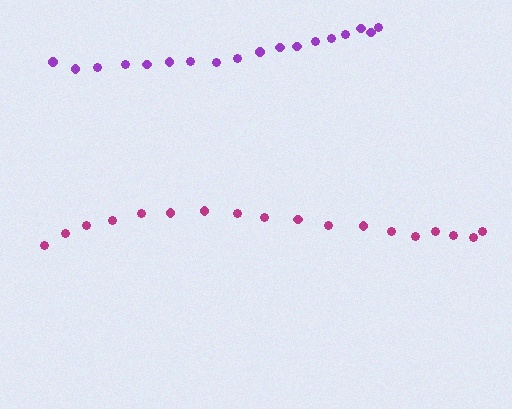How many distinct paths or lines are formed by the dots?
There are 2 distinct paths.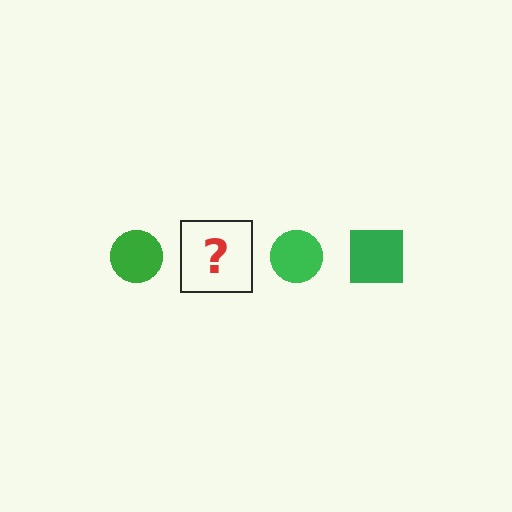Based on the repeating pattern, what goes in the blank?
The blank should be a green square.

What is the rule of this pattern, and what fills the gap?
The rule is that the pattern cycles through circle, square shapes in green. The gap should be filled with a green square.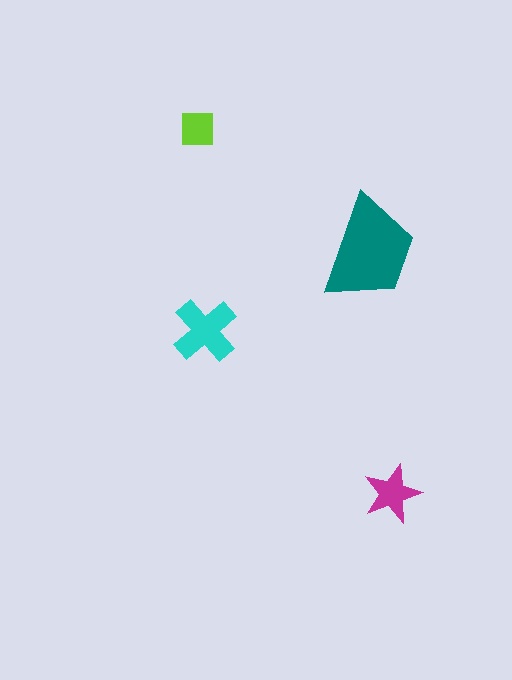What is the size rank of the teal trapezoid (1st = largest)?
1st.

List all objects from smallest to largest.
The lime square, the magenta star, the cyan cross, the teal trapezoid.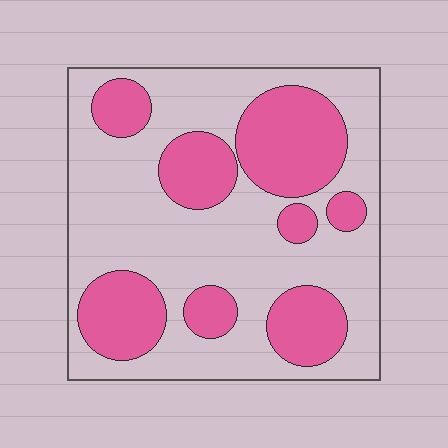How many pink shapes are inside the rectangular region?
8.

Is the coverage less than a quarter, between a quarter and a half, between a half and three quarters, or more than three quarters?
Between a quarter and a half.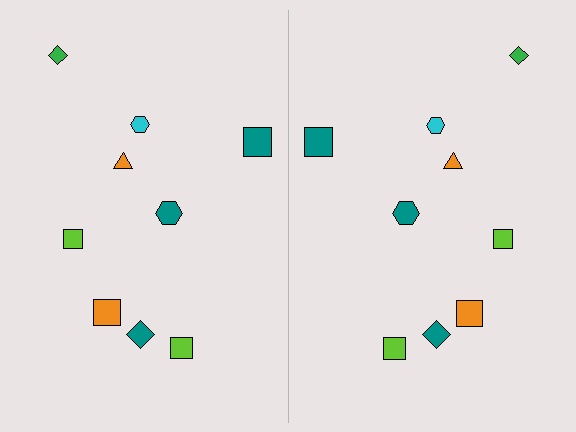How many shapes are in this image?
There are 18 shapes in this image.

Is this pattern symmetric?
Yes, this pattern has bilateral (reflection) symmetry.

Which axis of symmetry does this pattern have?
The pattern has a vertical axis of symmetry running through the center of the image.